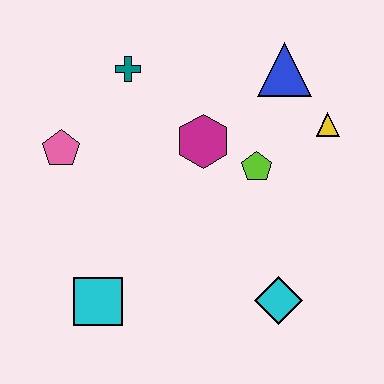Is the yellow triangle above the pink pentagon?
Yes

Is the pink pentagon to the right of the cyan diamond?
No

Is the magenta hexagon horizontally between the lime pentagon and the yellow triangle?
No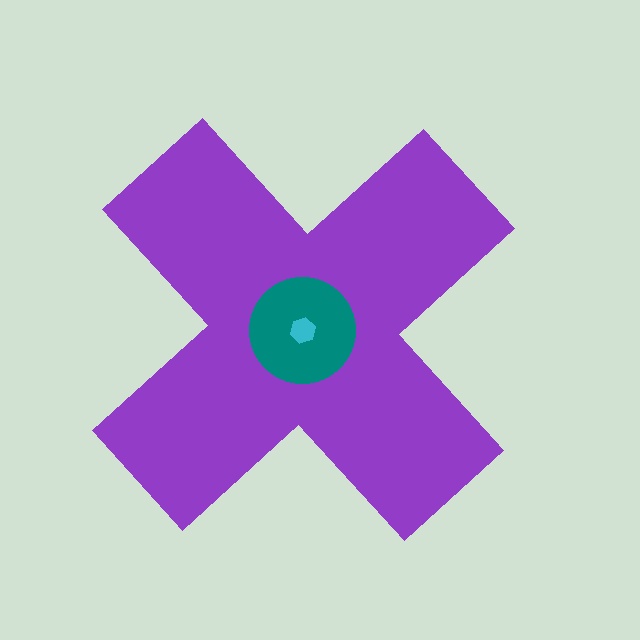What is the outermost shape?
The purple cross.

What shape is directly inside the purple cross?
The teal circle.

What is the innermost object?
The cyan hexagon.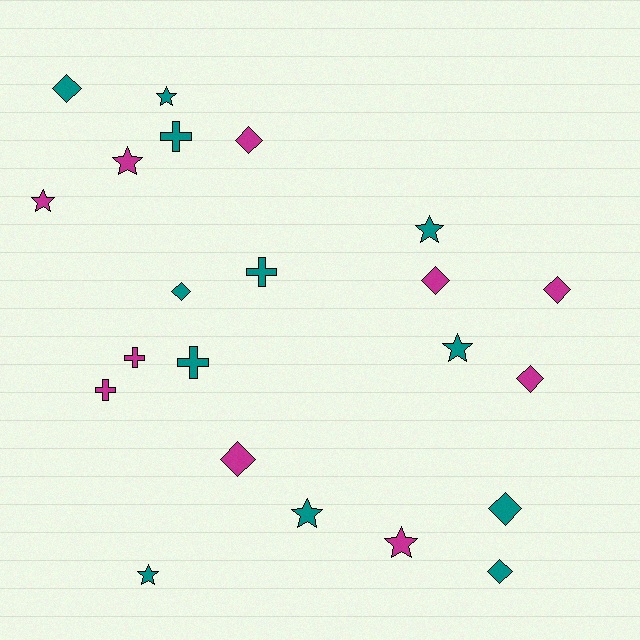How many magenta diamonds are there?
There are 5 magenta diamonds.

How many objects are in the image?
There are 22 objects.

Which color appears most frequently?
Teal, with 12 objects.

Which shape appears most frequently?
Diamond, with 9 objects.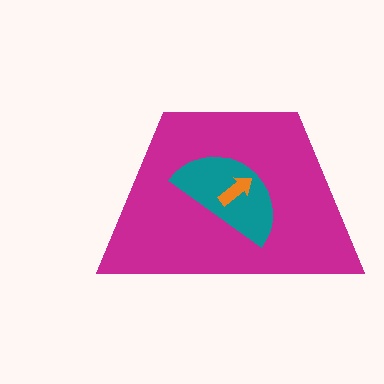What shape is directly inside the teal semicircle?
The orange arrow.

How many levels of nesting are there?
3.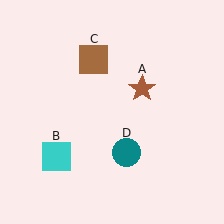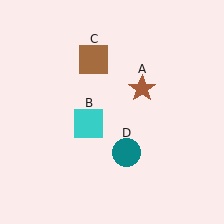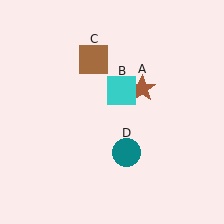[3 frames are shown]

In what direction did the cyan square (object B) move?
The cyan square (object B) moved up and to the right.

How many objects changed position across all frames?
1 object changed position: cyan square (object B).